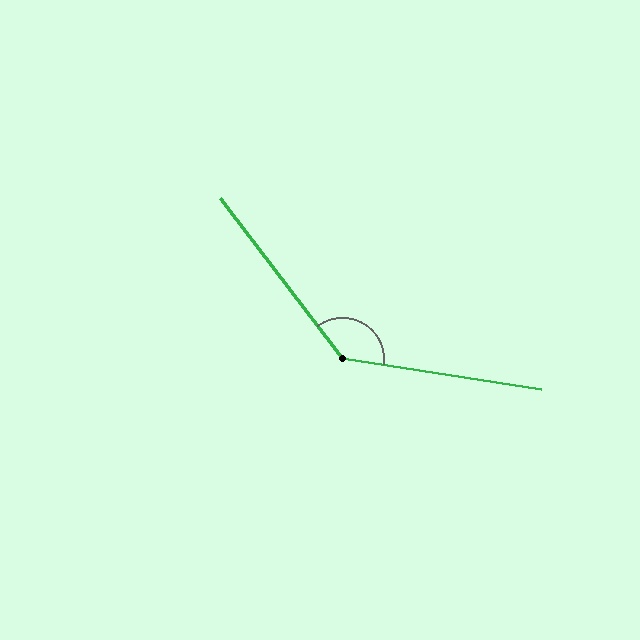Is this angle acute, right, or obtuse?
It is obtuse.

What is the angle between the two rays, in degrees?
Approximately 136 degrees.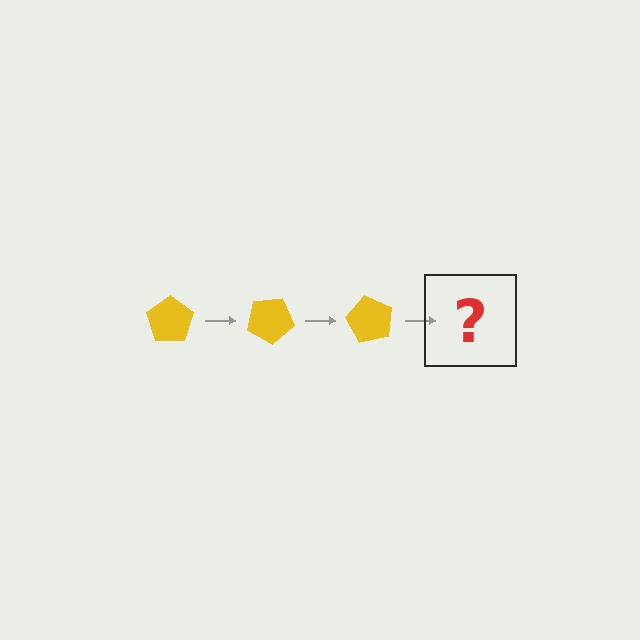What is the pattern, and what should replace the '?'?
The pattern is that the pentagon rotates 30 degrees each step. The '?' should be a yellow pentagon rotated 90 degrees.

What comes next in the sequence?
The next element should be a yellow pentagon rotated 90 degrees.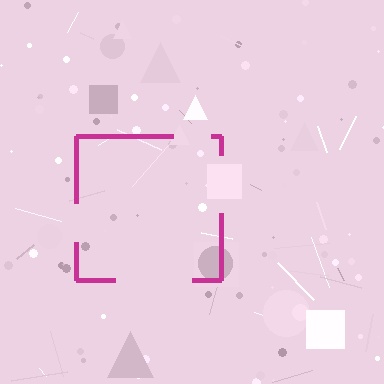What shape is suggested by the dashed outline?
The dashed outline suggests a square.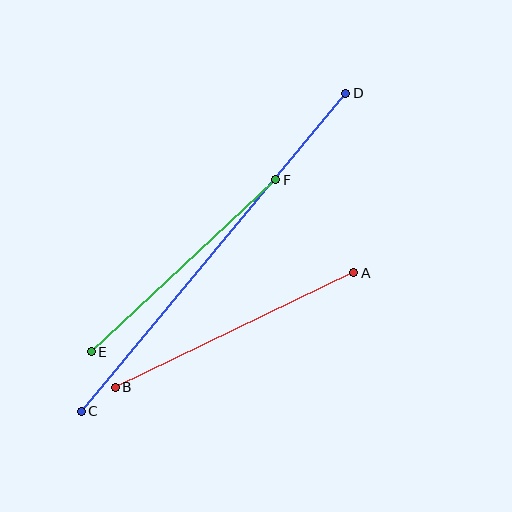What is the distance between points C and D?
The distance is approximately 413 pixels.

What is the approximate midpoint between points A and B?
The midpoint is at approximately (234, 330) pixels.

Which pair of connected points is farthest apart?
Points C and D are farthest apart.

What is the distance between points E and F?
The distance is approximately 252 pixels.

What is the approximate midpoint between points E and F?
The midpoint is at approximately (183, 266) pixels.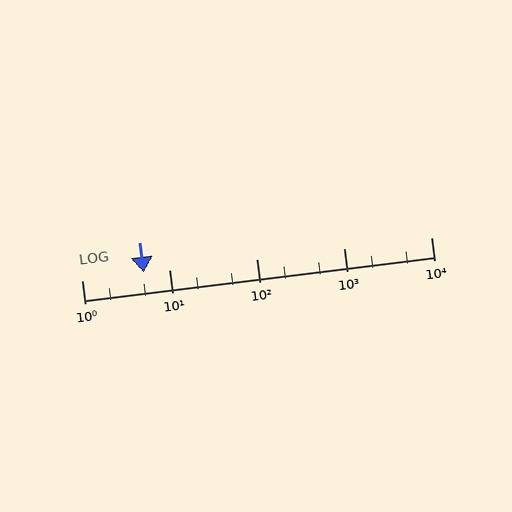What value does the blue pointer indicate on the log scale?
The pointer indicates approximately 5.1.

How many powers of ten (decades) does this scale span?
The scale spans 4 decades, from 1 to 10000.